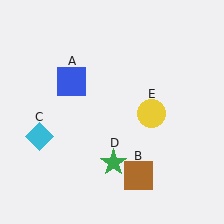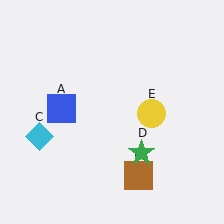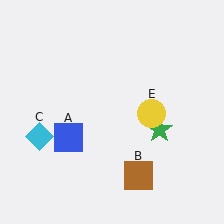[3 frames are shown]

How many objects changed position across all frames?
2 objects changed position: blue square (object A), green star (object D).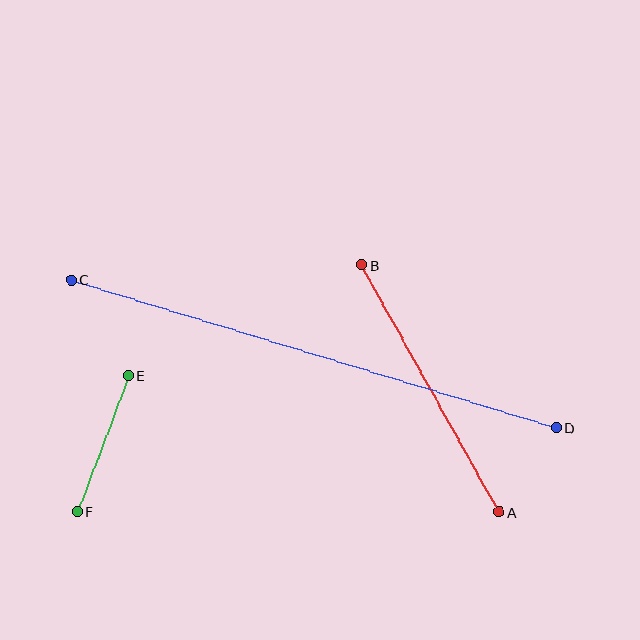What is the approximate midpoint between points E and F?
The midpoint is at approximately (103, 444) pixels.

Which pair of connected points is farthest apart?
Points C and D are farthest apart.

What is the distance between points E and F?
The distance is approximately 145 pixels.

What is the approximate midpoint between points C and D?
The midpoint is at approximately (314, 354) pixels.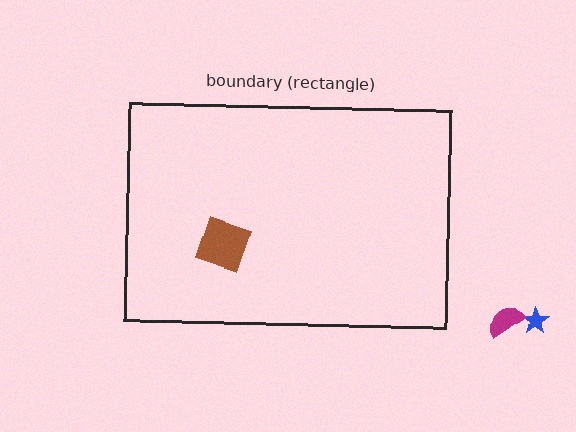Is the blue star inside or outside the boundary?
Outside.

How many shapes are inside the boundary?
1 inside, 2 outside.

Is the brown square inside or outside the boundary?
Inside.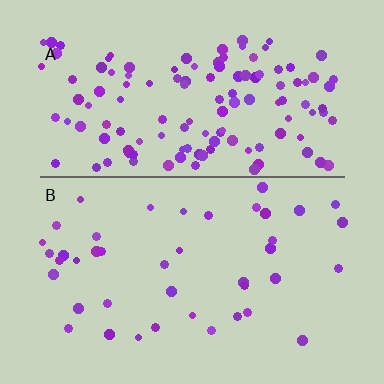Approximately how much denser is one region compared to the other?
Approximately 3.2× — region A over region B.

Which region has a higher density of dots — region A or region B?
A (the top).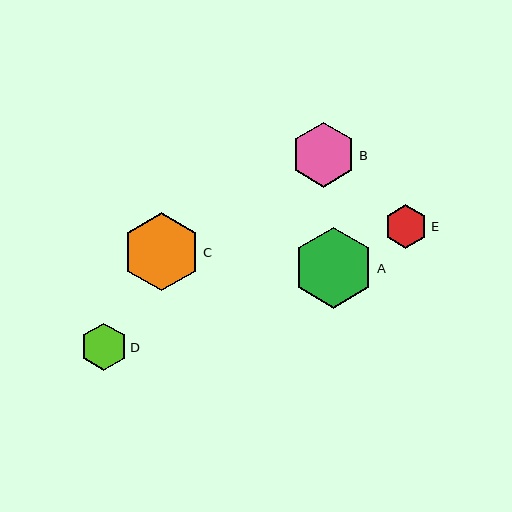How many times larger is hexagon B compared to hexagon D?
Hexagon B is approximately 1.4 times the size of hexagon D.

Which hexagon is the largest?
Hexagon A is the largest with a size of approximately 81 pixels.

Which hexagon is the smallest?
Hexagon E is the smallest with a size of approximately 43 pixels.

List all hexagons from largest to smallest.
From largest to smallest: A, C, B, D, E.